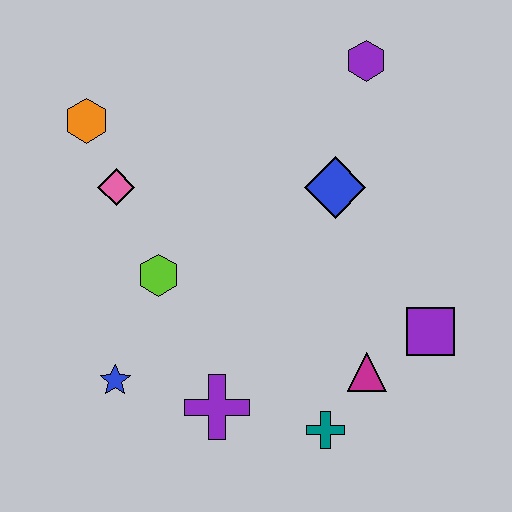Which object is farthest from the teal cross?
The orange hexagon is farthest from the teal cross.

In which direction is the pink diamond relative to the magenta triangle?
The pink diamond is to the left of the magenta triangle.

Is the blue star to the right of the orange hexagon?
Yes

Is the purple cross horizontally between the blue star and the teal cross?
Yes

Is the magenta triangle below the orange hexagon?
Yes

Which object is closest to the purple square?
The magenta triangle is closest to the purple square.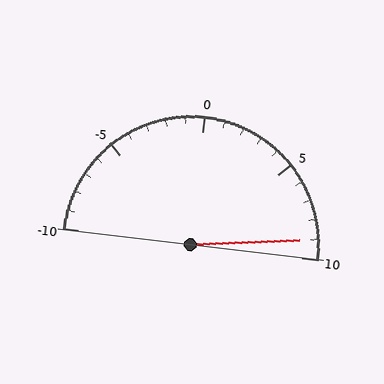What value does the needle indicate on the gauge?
The needle indicates approximately 9.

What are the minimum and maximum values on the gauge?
The gauge ranges from -10 to 10.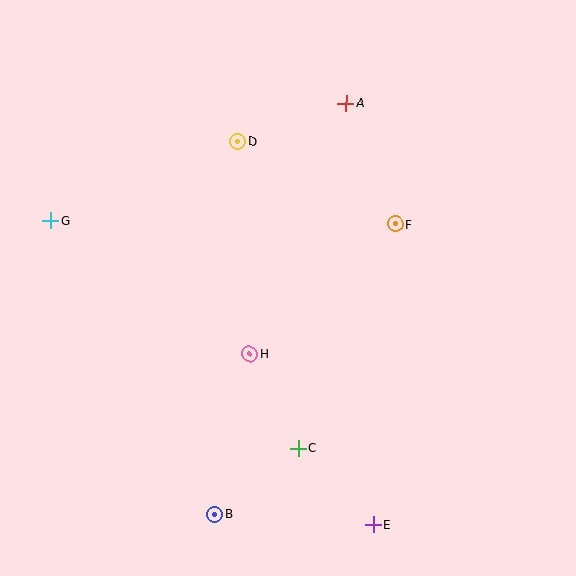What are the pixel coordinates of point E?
Point E is at (373, 525).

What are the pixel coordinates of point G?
Point G is at (51, 221).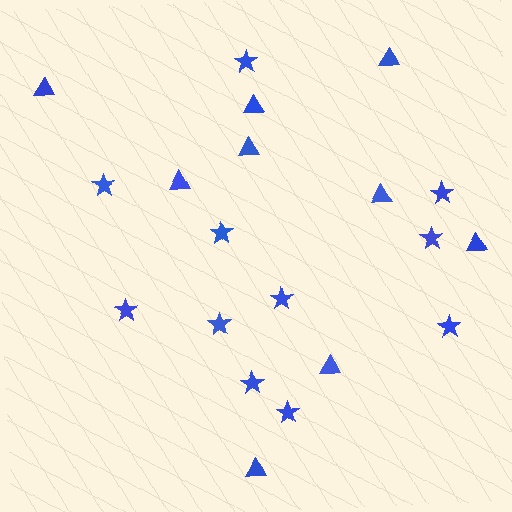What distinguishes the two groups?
There are 2 groups: one group of triangles (9) and one group of stars (11).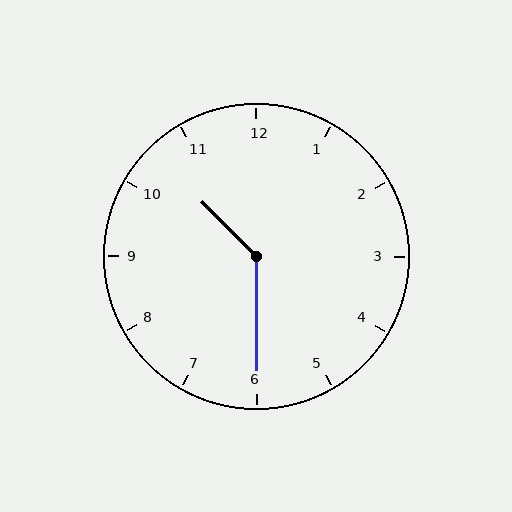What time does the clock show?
10:30.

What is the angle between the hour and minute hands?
Approximately 135 degrees.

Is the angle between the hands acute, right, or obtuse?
It is obtuse.